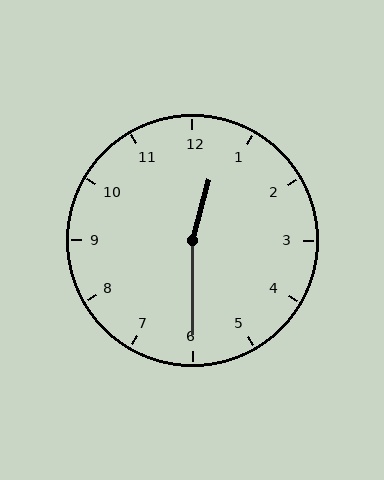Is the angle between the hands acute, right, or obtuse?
It is obtuse.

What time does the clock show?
12:30.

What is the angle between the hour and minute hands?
Approximately 165 degrees.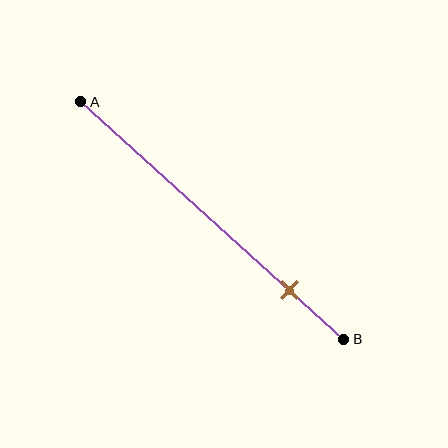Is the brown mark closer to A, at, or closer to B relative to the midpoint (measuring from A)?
The brown mark is closer to point B than the midpoint of segment AB.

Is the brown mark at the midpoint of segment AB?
No, the mark is at about 80% from A, not at the 50% midpoint.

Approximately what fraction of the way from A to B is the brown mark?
The brown mark is approximately 80% of the way from A to B.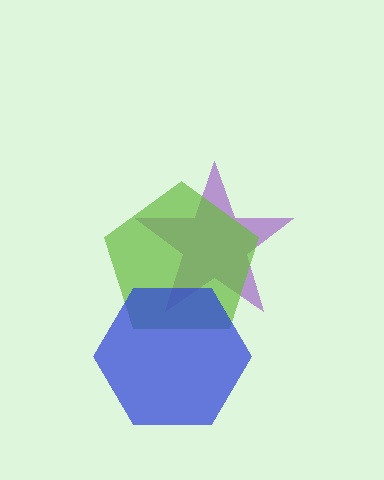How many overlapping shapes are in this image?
There are 3 overlapping shapes in the image.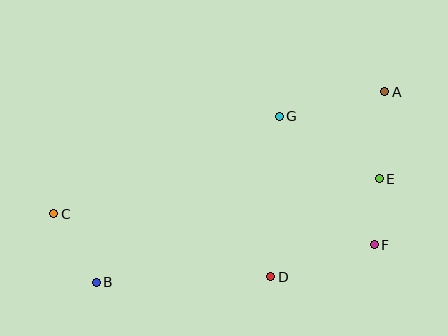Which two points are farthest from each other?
Points A and C are farthest from each other.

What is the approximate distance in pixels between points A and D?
The distance between A and D is approximately 217 pixels.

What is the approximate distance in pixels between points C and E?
The distance between C and E is approximately 327 pixels.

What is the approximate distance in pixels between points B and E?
The distance between B and E is approximately 301 pixels.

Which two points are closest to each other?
Points E and F are closest to each other.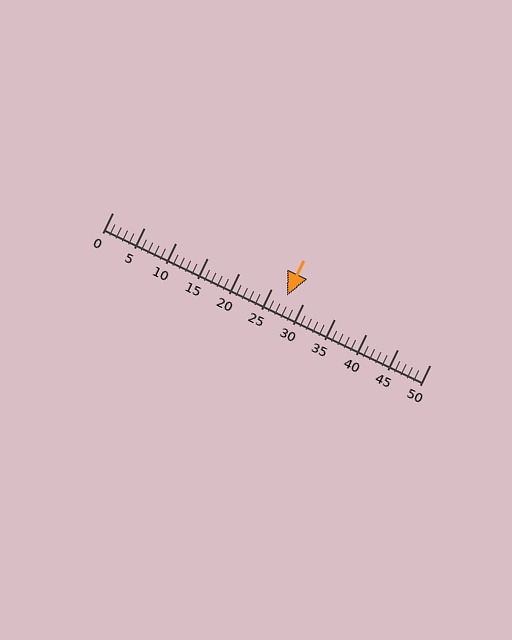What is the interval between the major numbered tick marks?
The major tick marks are spaced 5 units apart.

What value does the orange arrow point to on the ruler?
The orange arrow points to approximately 28.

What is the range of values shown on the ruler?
The ruler shows values from 0 to 50.